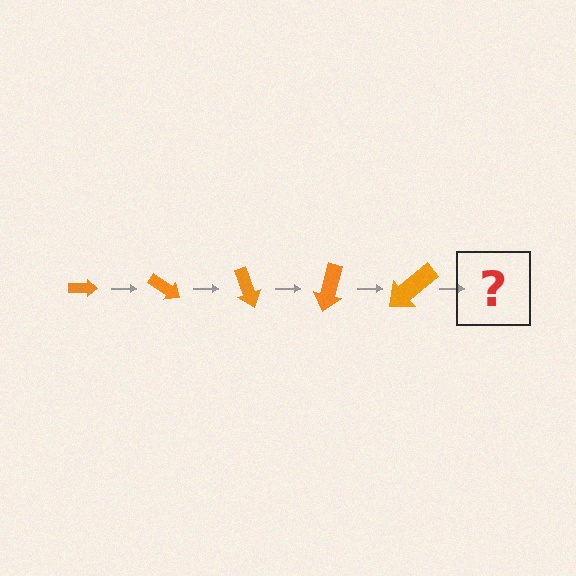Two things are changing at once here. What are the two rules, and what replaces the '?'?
The two rules are that the arrow grows larger each step and it rotates 35 degrees each step. The '?' should be an arrow, larger than the previous one and rotated 175 degrees from the start.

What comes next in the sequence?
The next element should be an arrow, larger than the previous one and rotated 175 degrees from the start.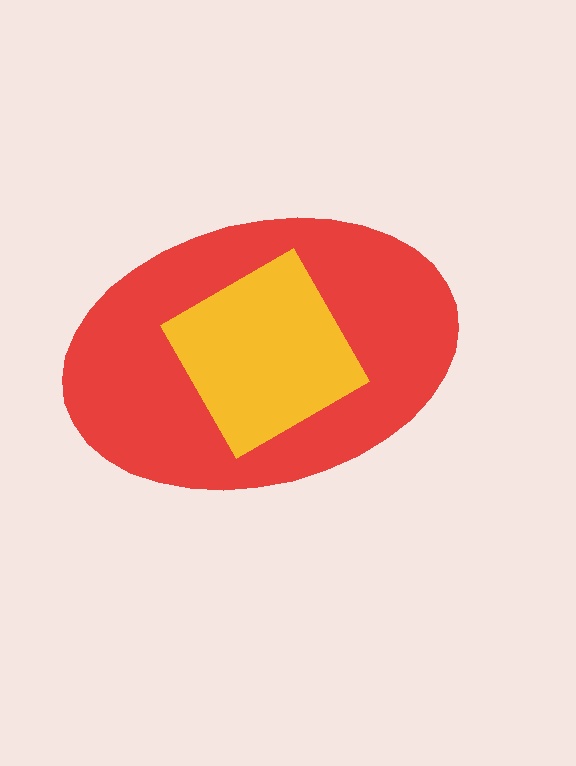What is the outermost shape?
The red ellipse.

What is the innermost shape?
The yellow square.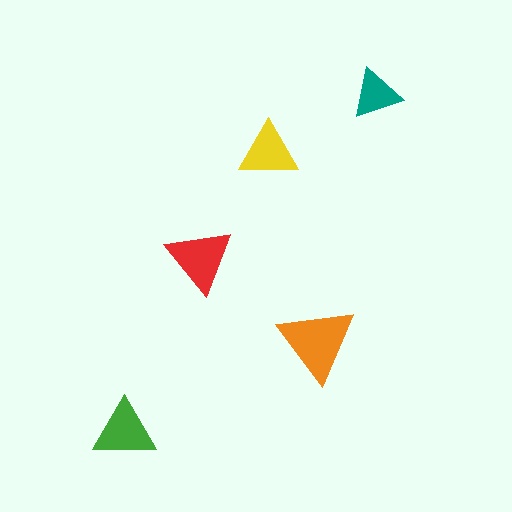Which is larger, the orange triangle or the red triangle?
The orange one.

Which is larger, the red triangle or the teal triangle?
The red one.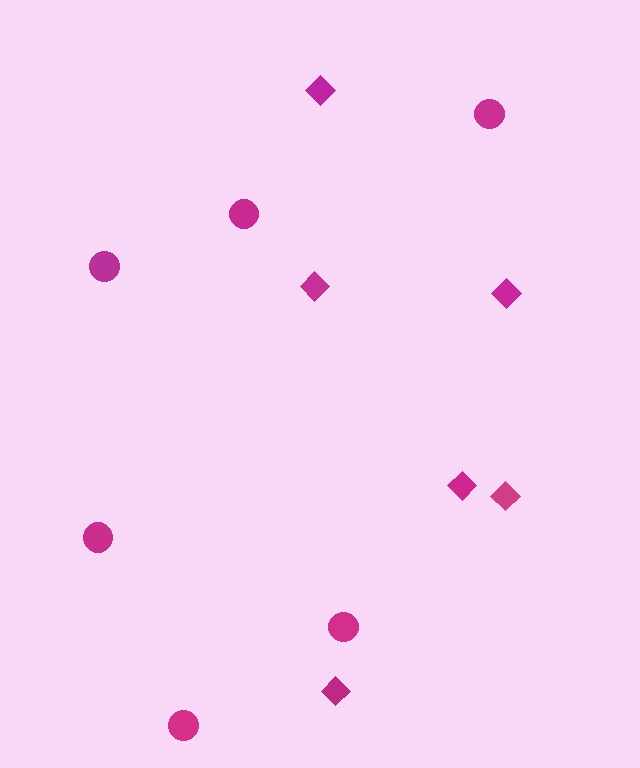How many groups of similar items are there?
There are 2 groups: one group of diamonds (6) and one group of circles (6).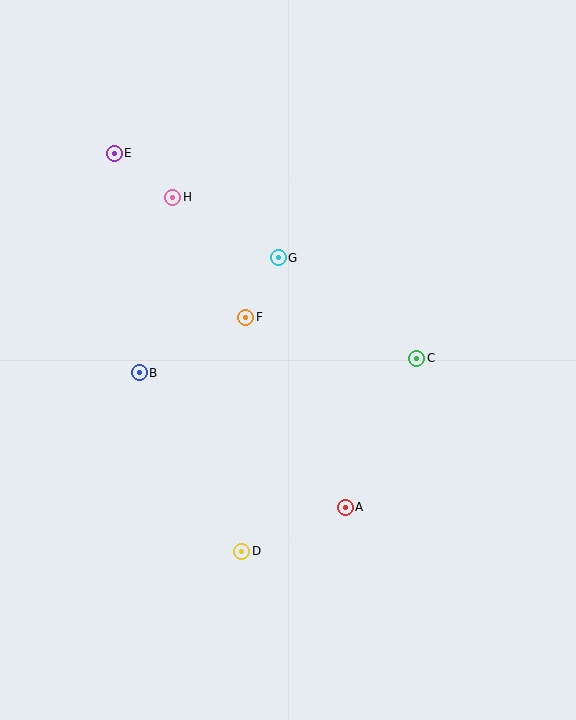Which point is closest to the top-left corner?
Point E is closest to the top-left corner.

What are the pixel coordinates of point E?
Point E is at (114, 153).